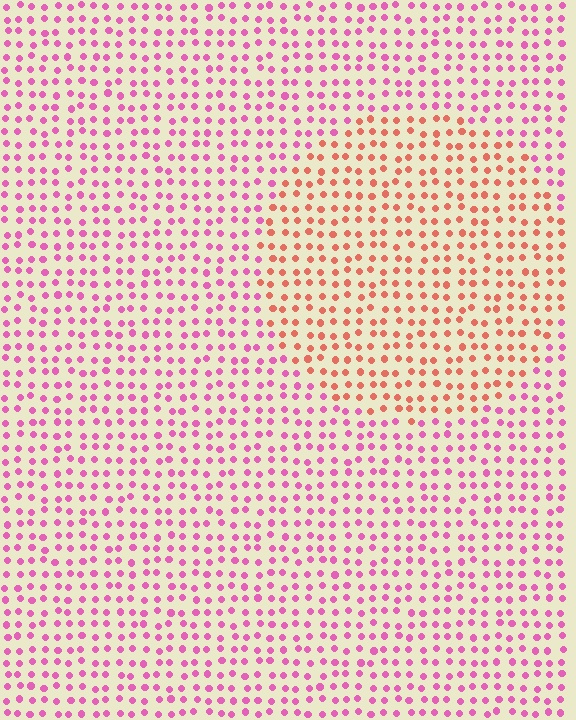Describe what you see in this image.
The image is filled with small pink elements in a uniform arrangement. A circle-shaped region is visible where the elements are tinted to a slightly different hue, forming a subtle color boundary.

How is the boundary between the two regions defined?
The boundary is defined purely by a slight shift in hue (about 46 degrees). Spacing, size, and orientation are identical on both sides.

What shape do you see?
I see a circle.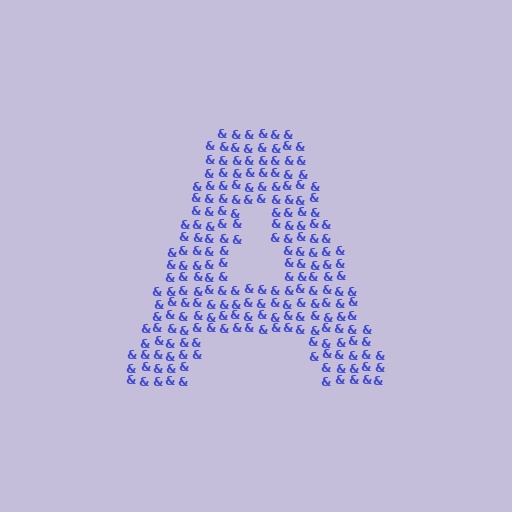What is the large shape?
The large shape is the letter A.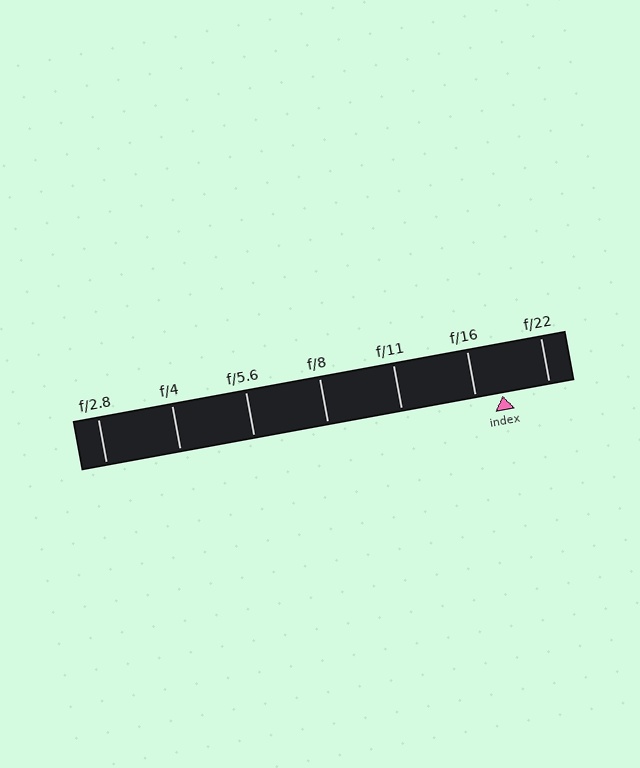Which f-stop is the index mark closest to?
The index mark is closest to f/16.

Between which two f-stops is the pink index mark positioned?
The index mark is between f/16 and f/22.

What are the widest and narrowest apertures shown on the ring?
The widest aperture shown is f/2.8 and the narrowest is f/22.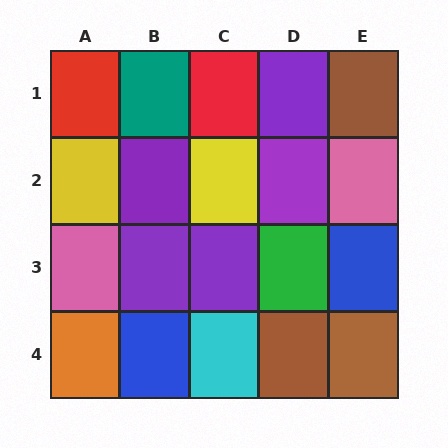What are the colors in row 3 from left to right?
Pink, purple, purple, green, blue.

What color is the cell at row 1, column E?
Brown.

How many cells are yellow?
2 cells are yellow.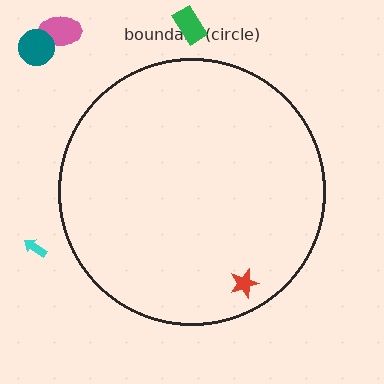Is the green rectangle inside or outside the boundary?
Outside.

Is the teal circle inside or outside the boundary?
Outside.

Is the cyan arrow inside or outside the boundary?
Outside.